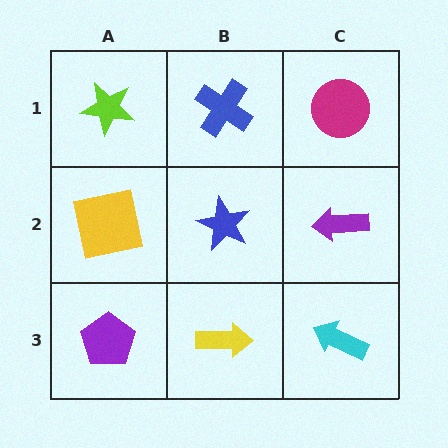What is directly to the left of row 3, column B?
A purple pentagon.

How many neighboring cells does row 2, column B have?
4.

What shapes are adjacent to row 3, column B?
A blue star (row 2, column B), a purple pentagon (row 3, column A), a cyan arrow (row 3, column C).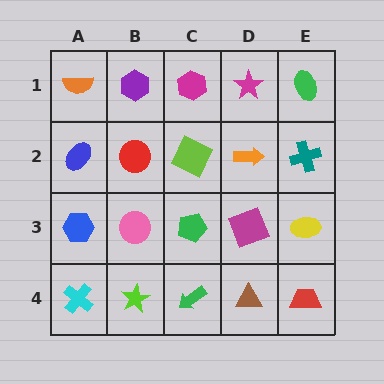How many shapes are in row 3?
5 shapes.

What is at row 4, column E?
A red trapezoid.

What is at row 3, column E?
A yellow ellipse.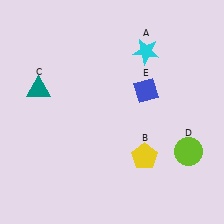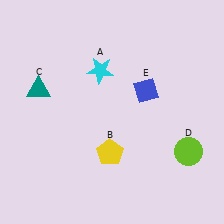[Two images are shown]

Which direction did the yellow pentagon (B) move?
The yellow pentagon (B) moved left.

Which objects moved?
The objects that moved are: the cyan star (A), the yellow pentagon (B).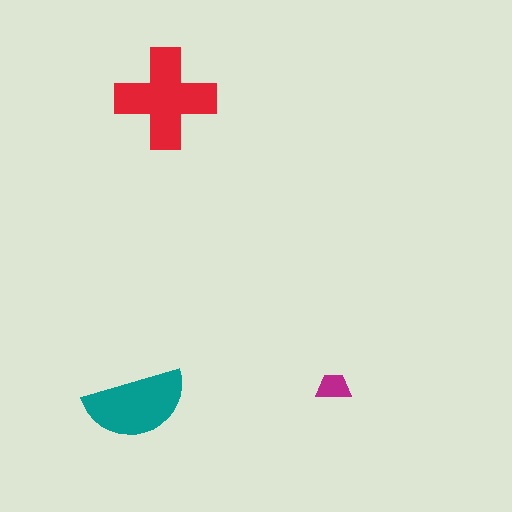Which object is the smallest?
The magenta trapezoid.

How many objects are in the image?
There are 3 objects in the image.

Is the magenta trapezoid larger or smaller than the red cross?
Smaller.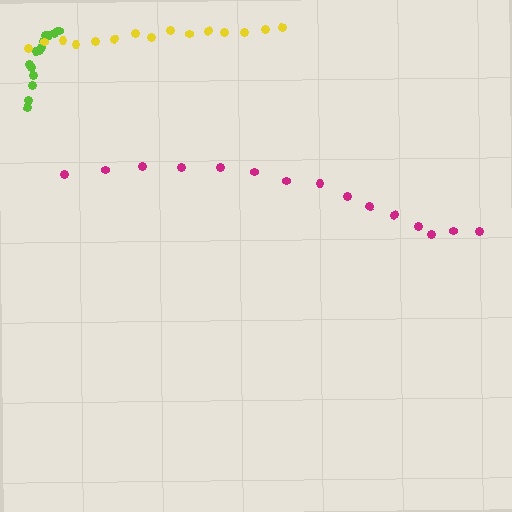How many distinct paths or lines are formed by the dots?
There are 3 distinct paths.